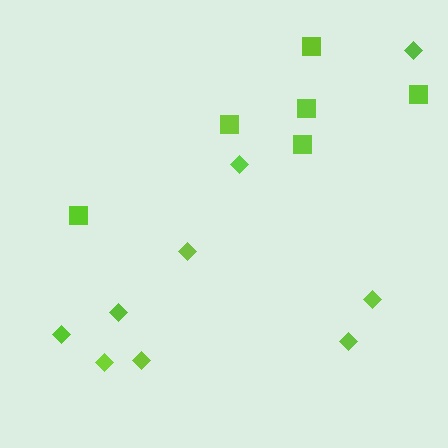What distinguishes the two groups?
There are 2 groups: one group of squares (6) and one group of diamonds (9).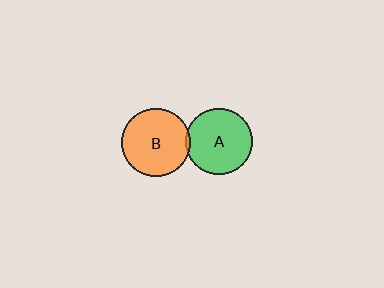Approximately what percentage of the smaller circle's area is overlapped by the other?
Approximately 5%.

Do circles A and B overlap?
Yes.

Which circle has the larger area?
Circle B (orange).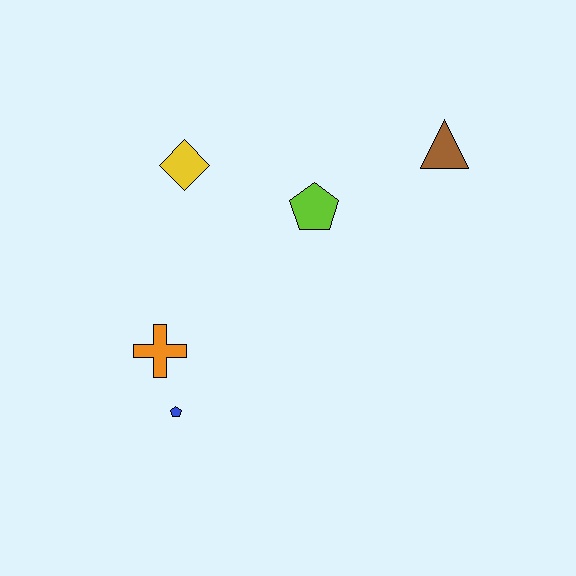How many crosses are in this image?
There is 1 cross.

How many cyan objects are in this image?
There are no cyan objects.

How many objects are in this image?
There are 5 objects.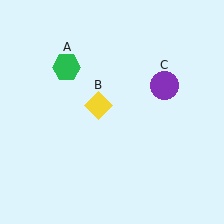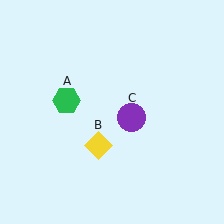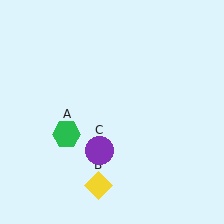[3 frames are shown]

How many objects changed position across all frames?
3 objects changed position: green hexagon (object A), yellow diamond (object B), purple circle (object C).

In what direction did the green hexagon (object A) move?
The green hexagon (object A) moved down.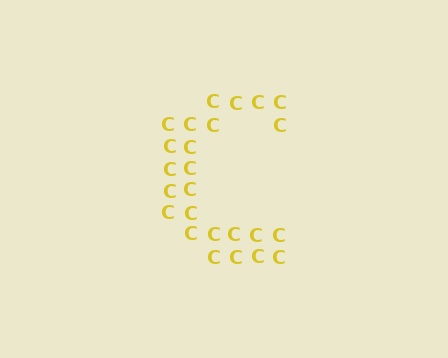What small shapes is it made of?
It is made of small letter C's.